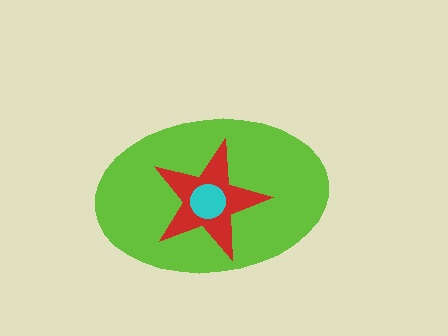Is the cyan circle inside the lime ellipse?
Yes.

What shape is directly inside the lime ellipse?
The red star.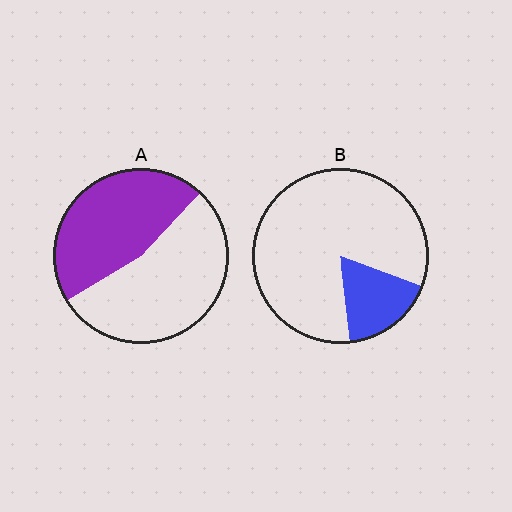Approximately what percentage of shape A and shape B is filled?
A is approximately 45% and B is approximately 20%.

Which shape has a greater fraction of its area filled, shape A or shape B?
Shape A.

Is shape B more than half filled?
No.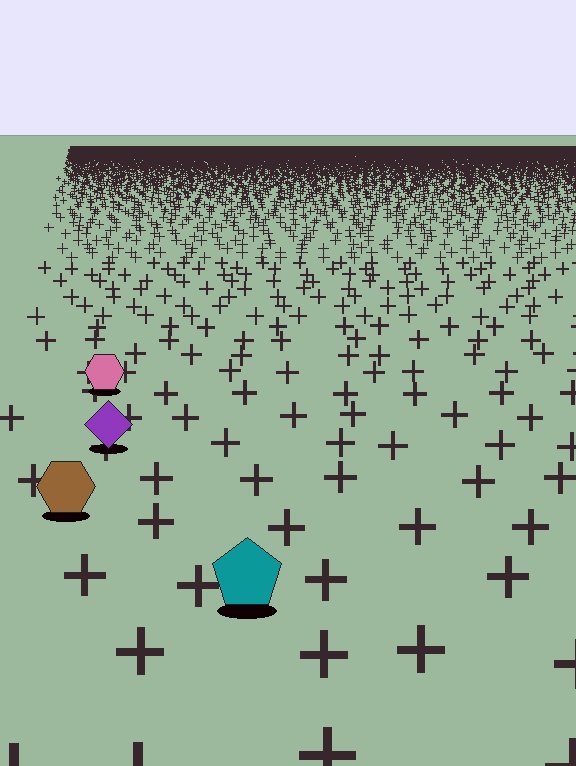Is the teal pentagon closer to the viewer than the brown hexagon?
Yes. The teal pentagon is closer — you can tell from the texture gradient: the ground texture is coarser near it.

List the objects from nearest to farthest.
From nearest to farthest: the teal pentagon, the brown hexagon, the purple diamond, the pink hexagon.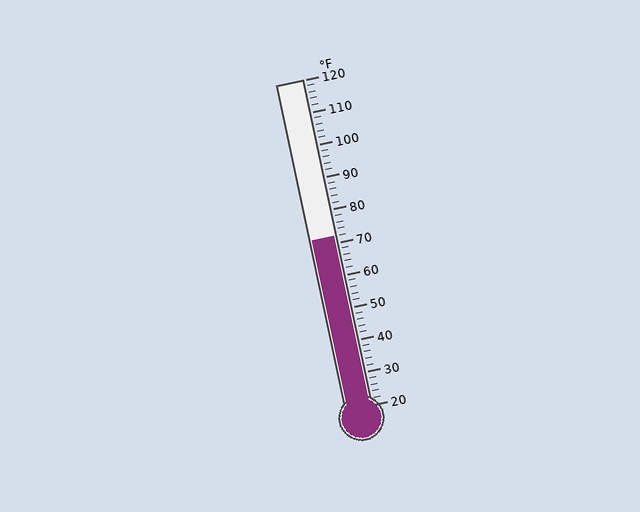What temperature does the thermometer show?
The thermometer shows approximately 72°F.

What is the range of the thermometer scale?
The thermometer scale ranges from 20°F to 120°F.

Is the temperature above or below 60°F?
The temperature is above 60°F.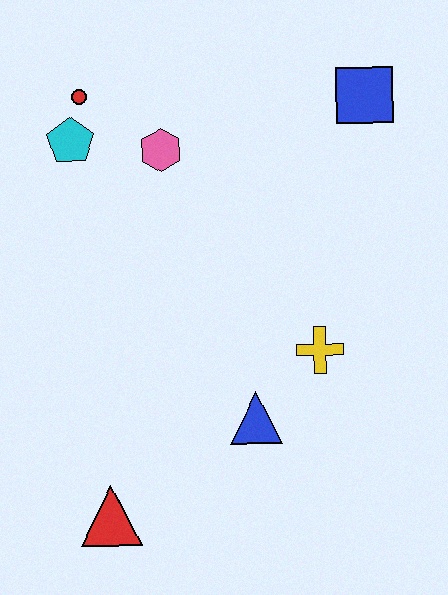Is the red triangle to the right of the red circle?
Yes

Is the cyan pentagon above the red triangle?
Yes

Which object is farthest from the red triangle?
The blue square is farthest from the red triangle.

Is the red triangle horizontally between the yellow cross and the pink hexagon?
No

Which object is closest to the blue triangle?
The yellow cross is closest to the blue triangle.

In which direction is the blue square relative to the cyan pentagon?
The blue square is to the right of the cyan pentagon.